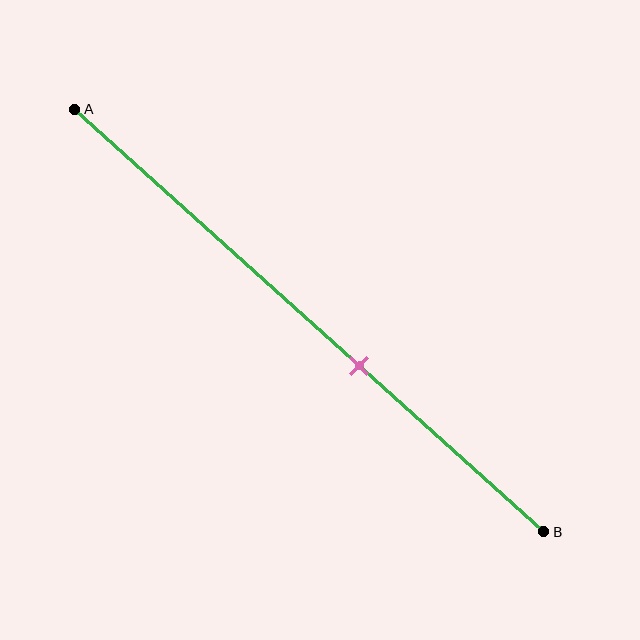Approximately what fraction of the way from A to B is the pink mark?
The pink mark is approximately 60% of the way from A to B.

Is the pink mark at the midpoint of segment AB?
No, the mark is at about 60% from A, not at the 50% midpoint.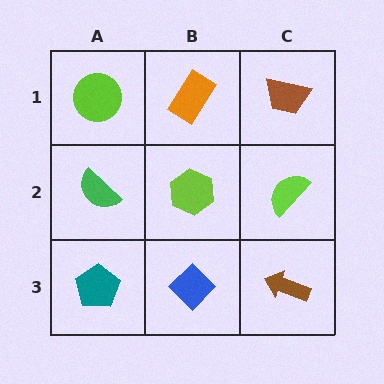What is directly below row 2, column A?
A teal pentagon.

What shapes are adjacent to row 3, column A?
A green semicircle (row 2, column A), a blue diamond (row 3, column B).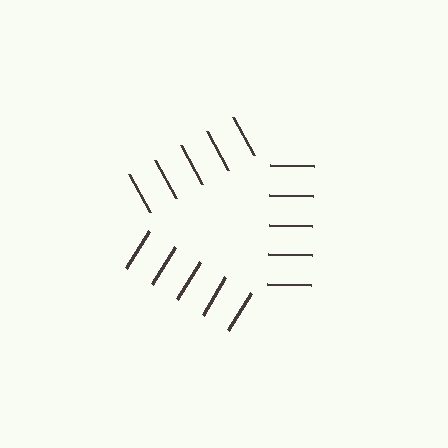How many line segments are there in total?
15 — 5 along each of the 3 edges.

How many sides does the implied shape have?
3 sides — the line-ends trace a triangle.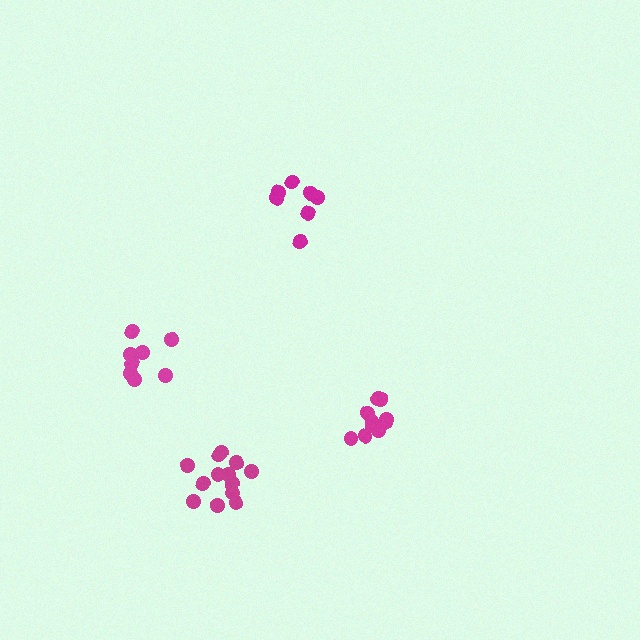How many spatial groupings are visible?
There are 4 spatial groupings.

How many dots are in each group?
Group 1: 10 dots, Group 2: 8 dots, Group 3: 13 dots, Group 4: 7 dots (38 total).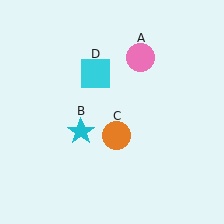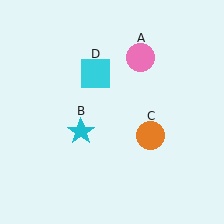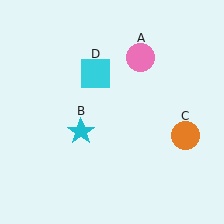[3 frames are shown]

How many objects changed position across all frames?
1 object changed position: orange circle (object C).